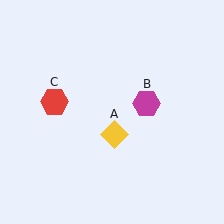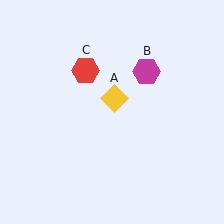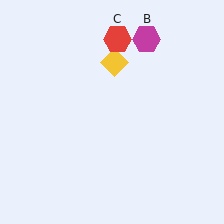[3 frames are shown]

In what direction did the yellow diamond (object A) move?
The yellow diamond (object A) moved up.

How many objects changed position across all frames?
3 objects changed position: yellow diamond (object A), magenta hexagon (object B), red hexagon (object C).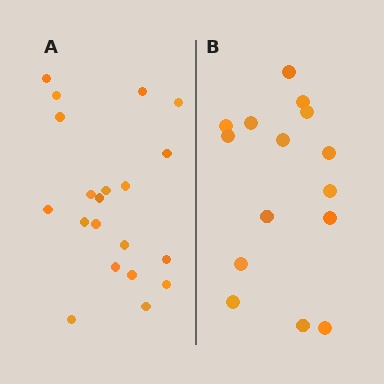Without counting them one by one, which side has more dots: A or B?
Region A (the left region) has more dots.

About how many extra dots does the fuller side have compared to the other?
Region A has about 5 more dots than region B.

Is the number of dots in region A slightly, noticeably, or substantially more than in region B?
Region A has noticeably more, but not dramatically so. The ratio is roughly 1.3 to 1.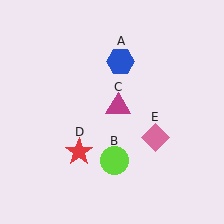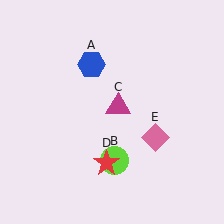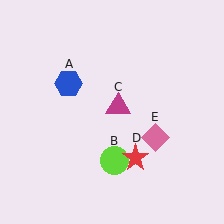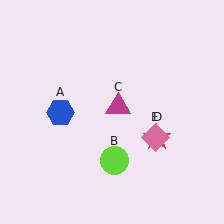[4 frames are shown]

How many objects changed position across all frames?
2 objects changed position: blue hexagon (object A), red star (object D).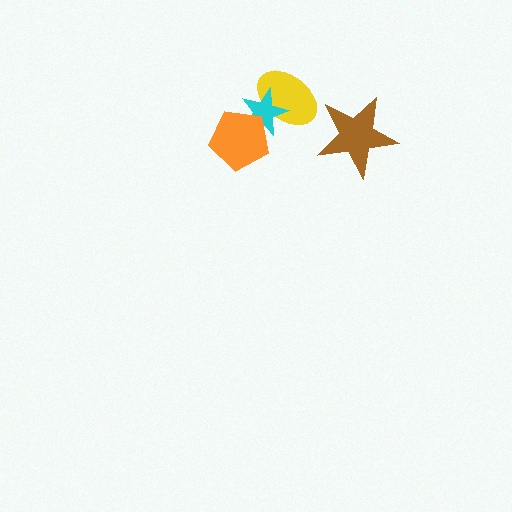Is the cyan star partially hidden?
Yes, it is partially covered by another shape.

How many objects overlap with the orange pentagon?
1 object overlaps with the orange pentagon.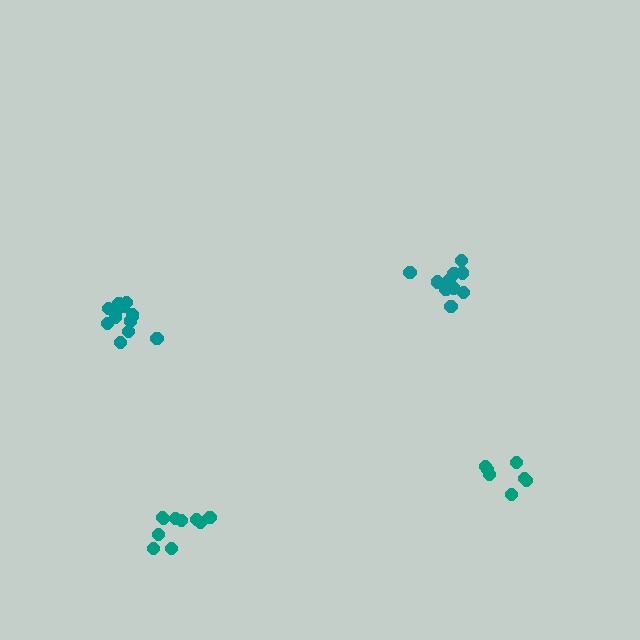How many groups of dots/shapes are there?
There are 4 groups.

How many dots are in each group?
Group 1: 10 dots, Group 2: 13 dots, Group 3: 10 dots, Group 4: 7 dots (40 total).